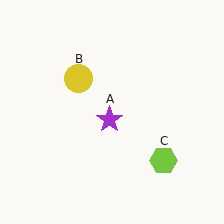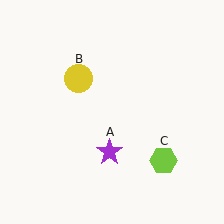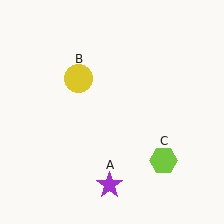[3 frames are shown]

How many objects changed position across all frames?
1 object changed position: purple star (object A).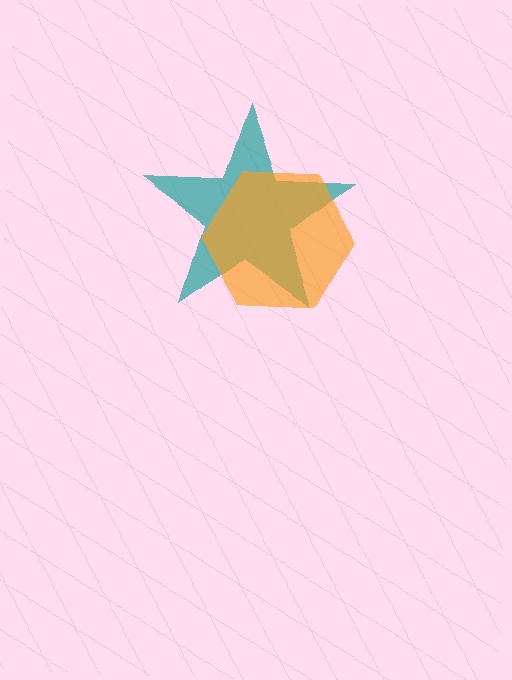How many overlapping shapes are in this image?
There are 2 overlapping shapes in the image.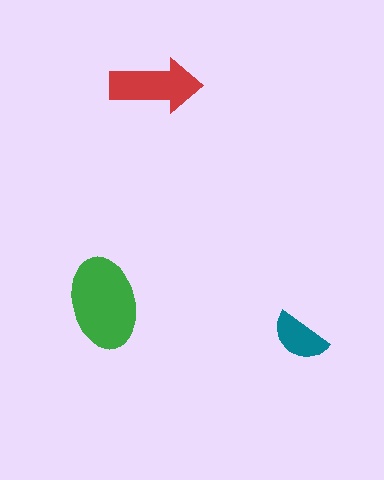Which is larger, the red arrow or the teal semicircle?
The red arrow.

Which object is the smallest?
The teal semicircle.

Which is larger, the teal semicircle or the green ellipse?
The green ellipse.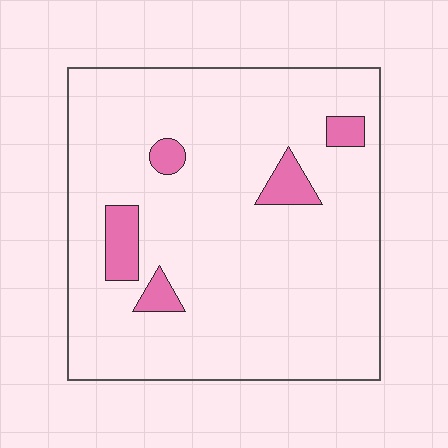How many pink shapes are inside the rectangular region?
5.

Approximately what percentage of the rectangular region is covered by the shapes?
Approximately 10%.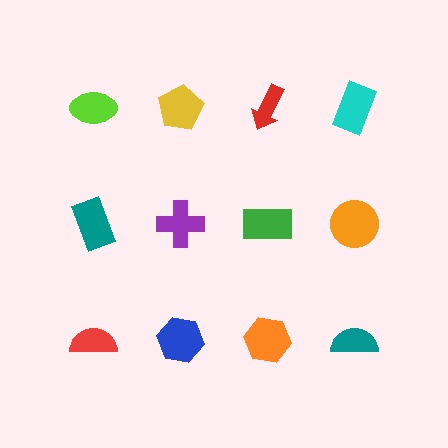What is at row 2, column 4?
An orange circle.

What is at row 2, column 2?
A purple cross.